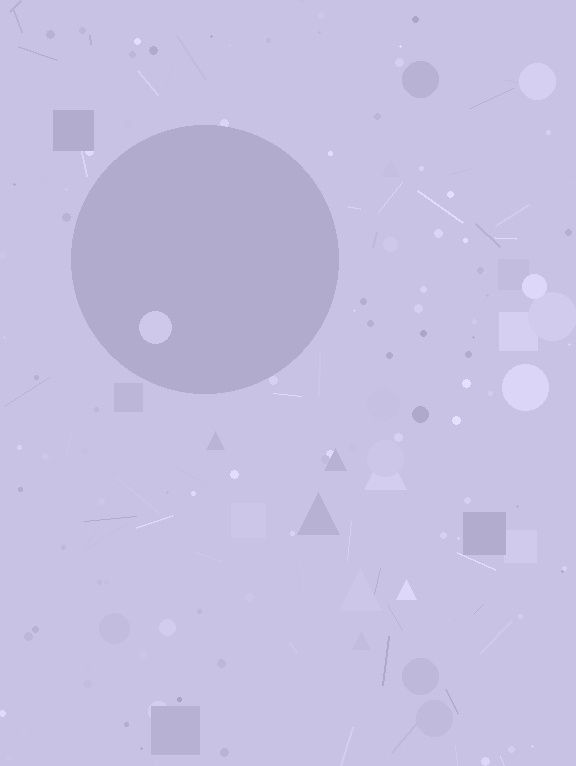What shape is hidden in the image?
A circle is hidden in the image.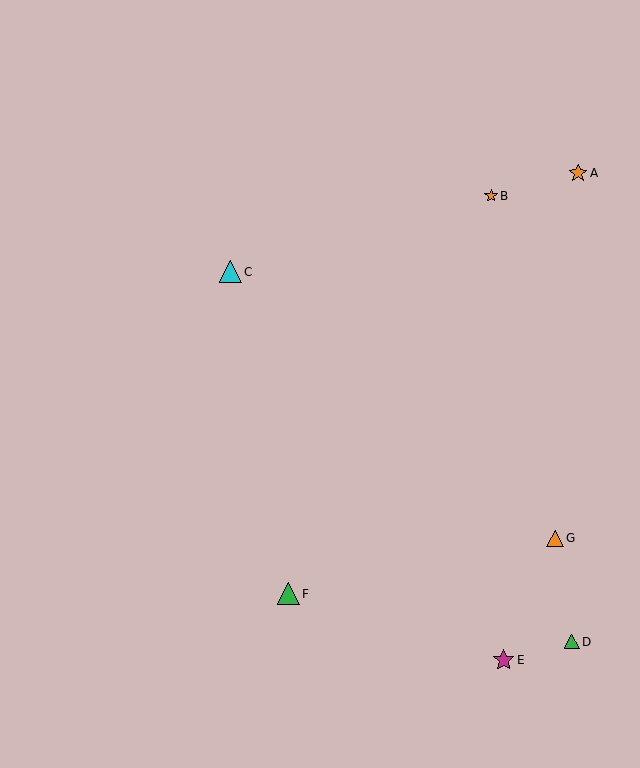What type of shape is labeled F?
Shape F is a green triangle.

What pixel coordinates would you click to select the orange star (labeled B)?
Click at (491, 196) to select the orange star B.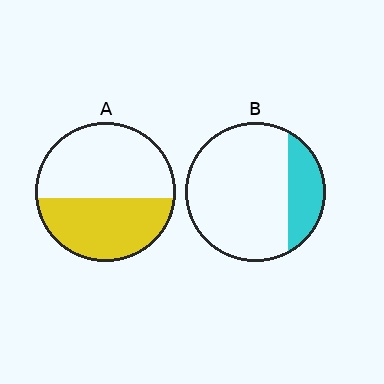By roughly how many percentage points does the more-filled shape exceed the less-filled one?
By roughly 25 percentage points (A over B).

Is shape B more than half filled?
No.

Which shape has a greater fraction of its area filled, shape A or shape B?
Shape A.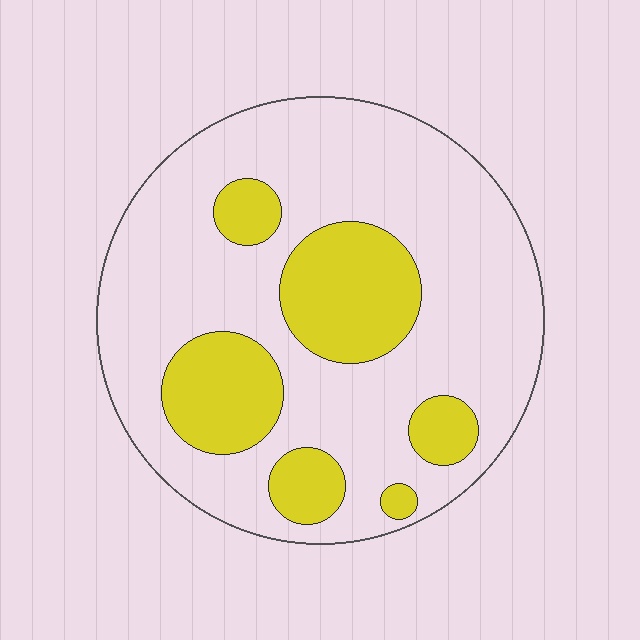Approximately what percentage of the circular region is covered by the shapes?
Approximately 25%.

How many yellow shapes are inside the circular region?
6.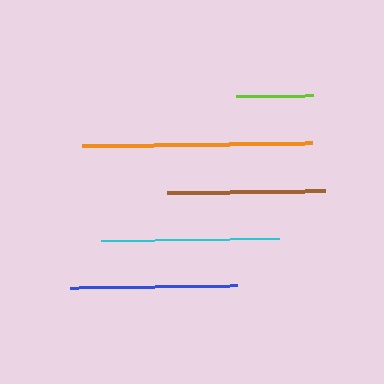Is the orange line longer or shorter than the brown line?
The orange line is longer than the brown line.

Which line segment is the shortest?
The lime line is the shortest at approximately 77 pixels.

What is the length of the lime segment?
The lime segment is approximately 77 pixels long.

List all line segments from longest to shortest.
From longest to shortest: orange, cyan, blue, brown, lime.